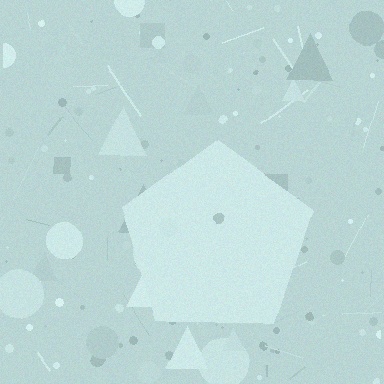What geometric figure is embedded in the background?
A pentagon is embedded in the background.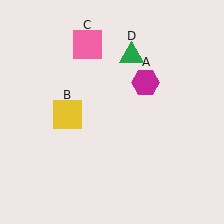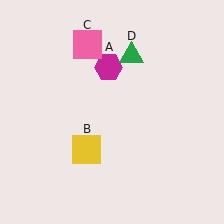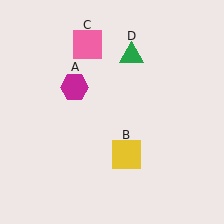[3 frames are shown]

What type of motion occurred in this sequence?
The magenta hexagon (object A), yellow square (object B) rotated counterclockwise around the center of the scene.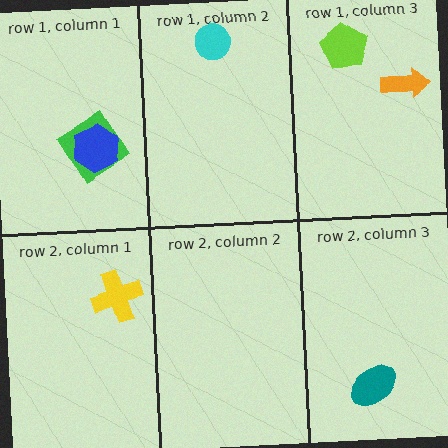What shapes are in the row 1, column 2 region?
The cyan circle.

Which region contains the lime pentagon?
The row 1, column 3 region.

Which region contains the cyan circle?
The row 1, column 2 region.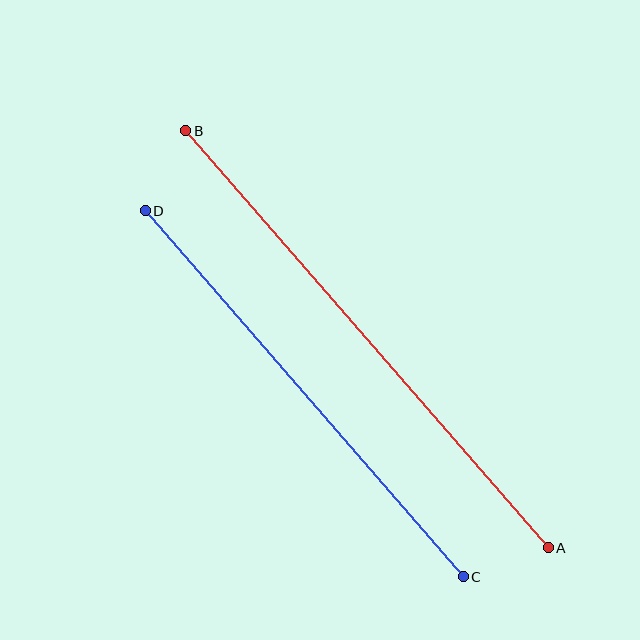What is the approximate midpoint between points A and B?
The midpoint is at approximately (367, 339) pixels.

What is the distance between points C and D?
The distance is approximately 485 pixels.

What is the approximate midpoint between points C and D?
The midpoint is at approximately (304, 394) pixels.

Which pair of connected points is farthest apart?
Points A and B are farthest apart.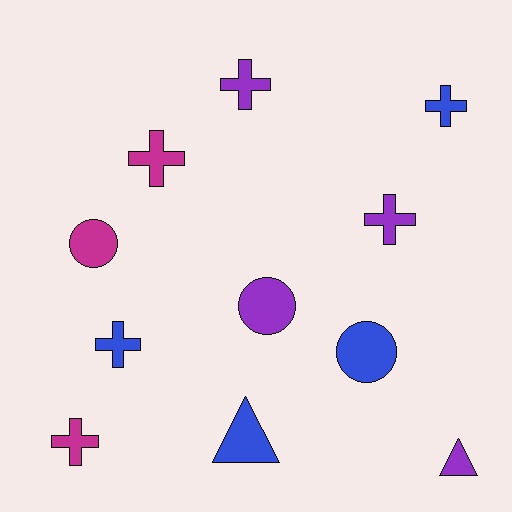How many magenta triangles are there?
There are no magenta triangles.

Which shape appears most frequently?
Cross, with 6 objects.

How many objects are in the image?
There are 11 objects.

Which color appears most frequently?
Purple, with 4 objects.